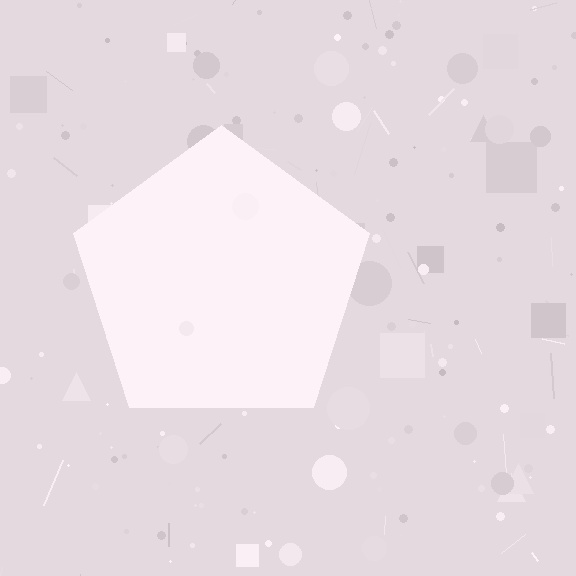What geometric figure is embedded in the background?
A pentagon is embedded in the background.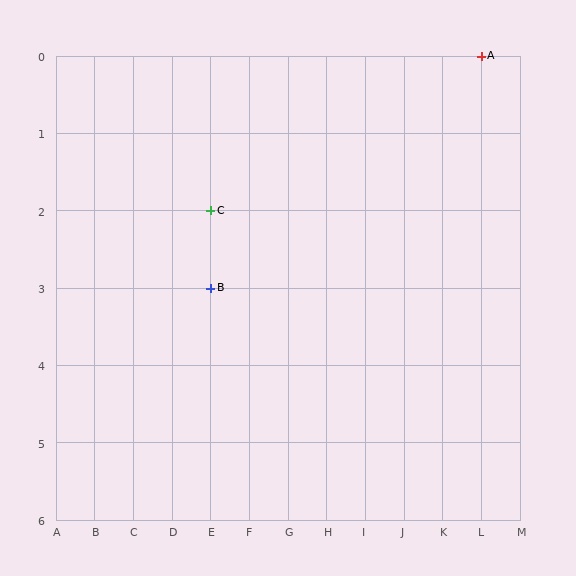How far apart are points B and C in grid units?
Points B and C are 1 row apart.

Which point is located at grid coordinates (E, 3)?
Point B is at (E, 3).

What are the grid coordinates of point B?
Point B is at grid coordinates (E, 3).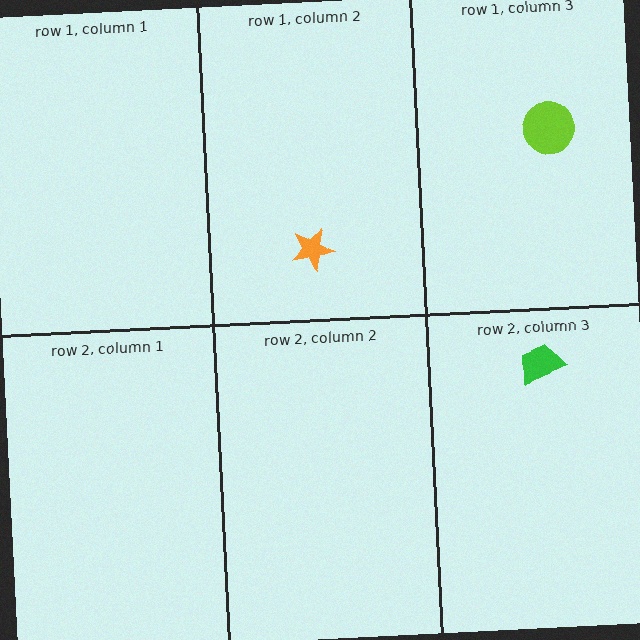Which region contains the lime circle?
The row 1, column 3 region.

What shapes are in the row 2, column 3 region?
The green trapezoid.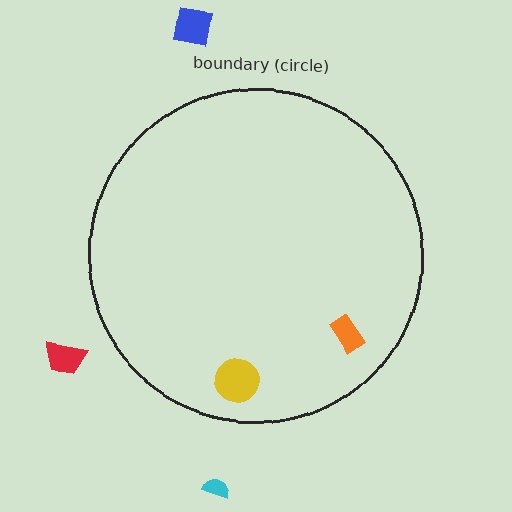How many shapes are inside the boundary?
2 inside, 3 outside.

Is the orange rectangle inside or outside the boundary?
Inside.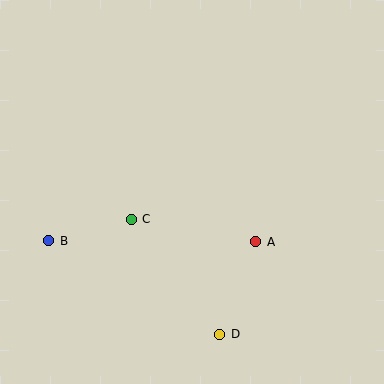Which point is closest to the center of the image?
Point C at (131, 219) is closest to the center.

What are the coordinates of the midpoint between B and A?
The midpoint between B and A is at (152, 241).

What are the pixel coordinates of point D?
Point D is at (220, 334).